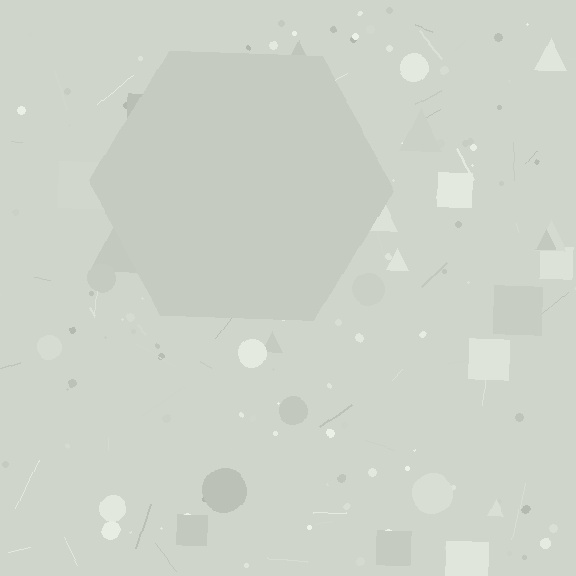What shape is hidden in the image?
A hexagon is hidden in the image.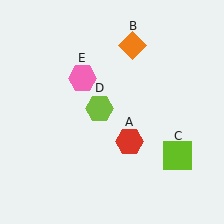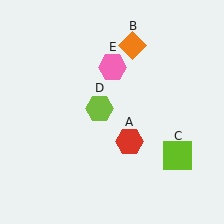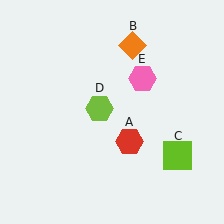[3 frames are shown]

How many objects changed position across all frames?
1 object changed position: pink hexagon (object E).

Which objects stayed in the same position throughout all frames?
Red hexagon (object A) and orange diamond (object B) and lime square (object C) and lime hexagon (object D) remained stationary.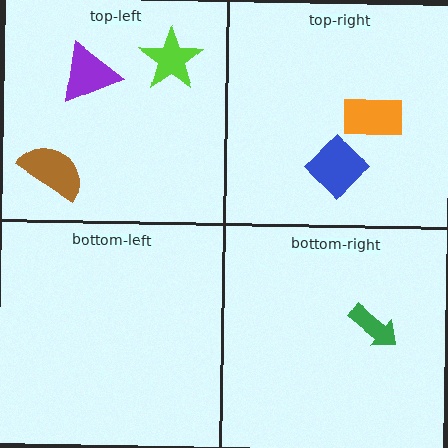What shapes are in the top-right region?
The blue diamond, the orange rectangle.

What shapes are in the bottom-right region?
The green arrow.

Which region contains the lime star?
The top-left region.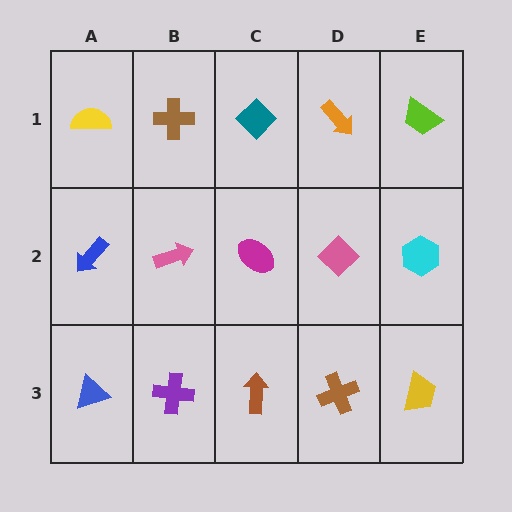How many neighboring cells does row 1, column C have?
3.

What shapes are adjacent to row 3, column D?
A pink diamond (row 2, column D), a brown arrow (row 3, column C), a yellow trapezoid (row 3, column E).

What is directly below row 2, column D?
A brown cross.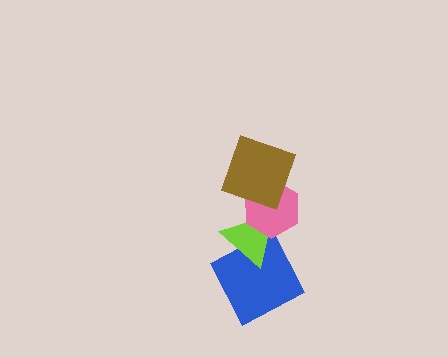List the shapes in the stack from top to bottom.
From top to bottom: the brown square, the pink hexagon, the lime triangle, the blue square.